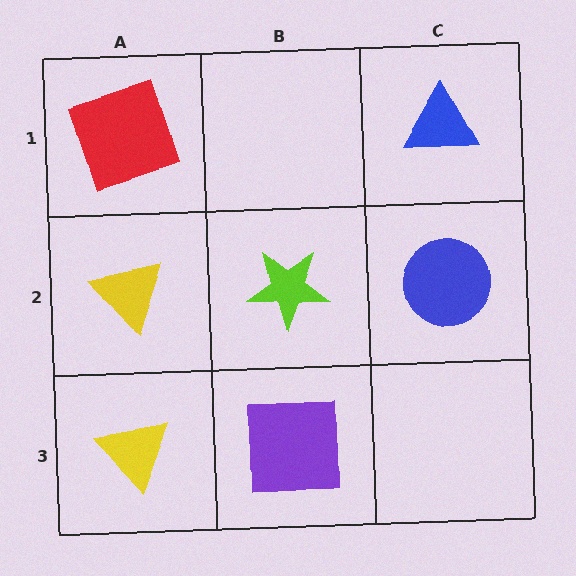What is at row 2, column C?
A blue circle.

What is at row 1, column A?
A red square.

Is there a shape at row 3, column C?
No, that cell is empty.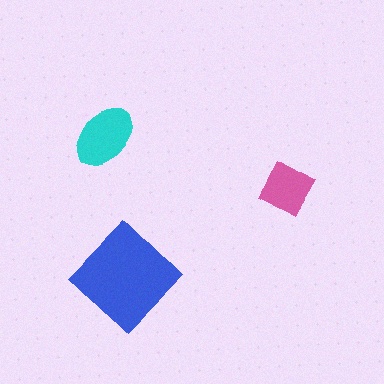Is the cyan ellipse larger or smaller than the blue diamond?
Smaller.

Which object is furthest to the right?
The pink square is rightmost.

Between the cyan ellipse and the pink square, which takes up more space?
The cyan ellipse.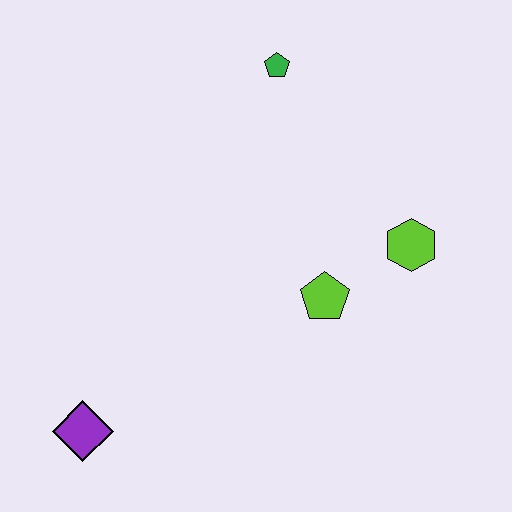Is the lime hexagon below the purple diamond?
No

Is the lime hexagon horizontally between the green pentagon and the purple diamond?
No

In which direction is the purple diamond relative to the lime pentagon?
The purple diamond is to the left of the lime pentagon.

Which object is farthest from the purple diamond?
The green pentagon is farthest from the purple diamond.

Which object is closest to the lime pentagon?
The lime hexagon is closest to the lime pentagon.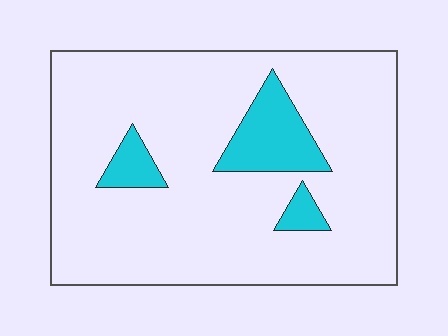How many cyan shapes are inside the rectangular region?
3.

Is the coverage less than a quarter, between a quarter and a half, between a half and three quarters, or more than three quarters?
Less than a quarter.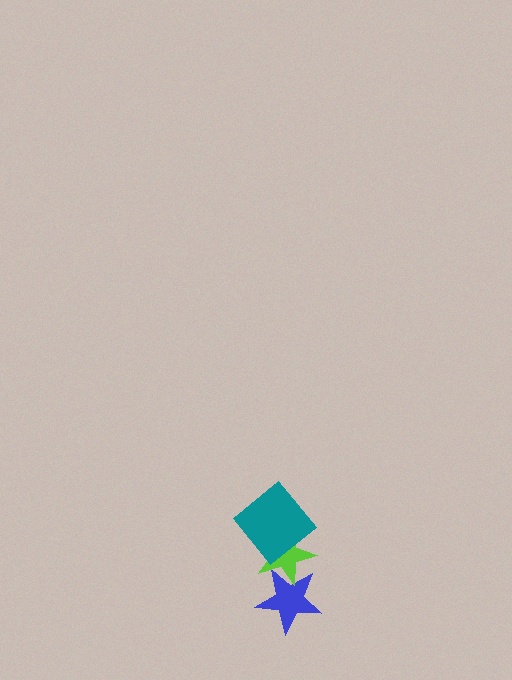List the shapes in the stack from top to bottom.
From top to bottom: the teal diamond, the lime star, the blue star.